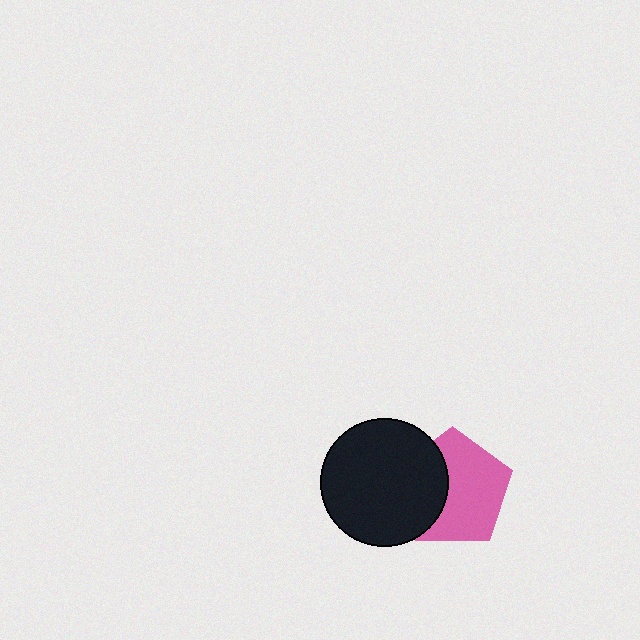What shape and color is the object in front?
The object in front is a black circle.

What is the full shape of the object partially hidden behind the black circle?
The partially hidden object is a pink pentagon.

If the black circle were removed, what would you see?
You would see the complete pink pentagon.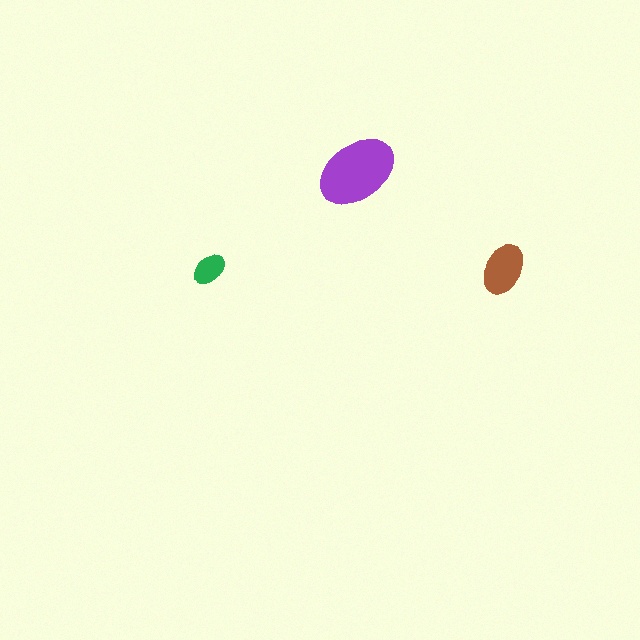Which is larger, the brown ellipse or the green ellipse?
The brown one.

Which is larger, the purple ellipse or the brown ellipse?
The purple one.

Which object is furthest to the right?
The brown ellipse is rightmost.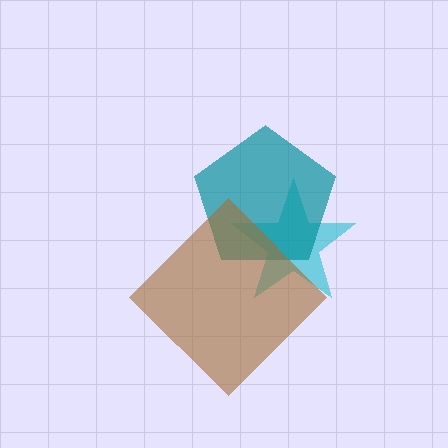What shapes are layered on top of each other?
The layered shapes are: a cyan star, a teal pentagon, a brown diamond.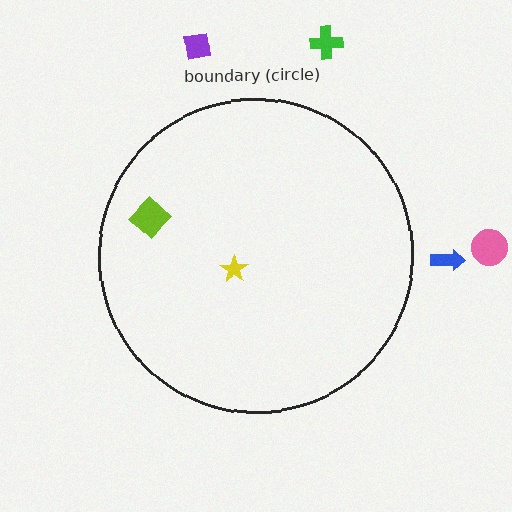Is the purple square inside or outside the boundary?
Outside.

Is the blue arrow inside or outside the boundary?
Outside.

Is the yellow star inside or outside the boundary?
Inside.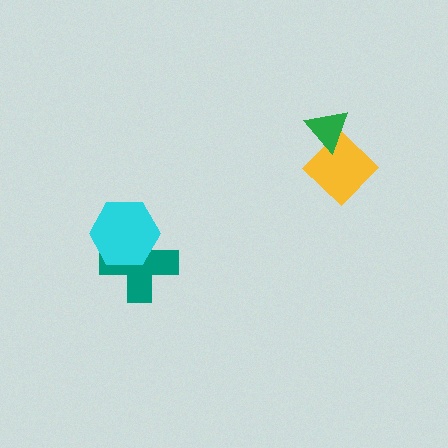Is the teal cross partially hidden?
Yes, it is partially covered by another shape.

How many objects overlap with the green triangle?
1 object overlaps with the green triangle.